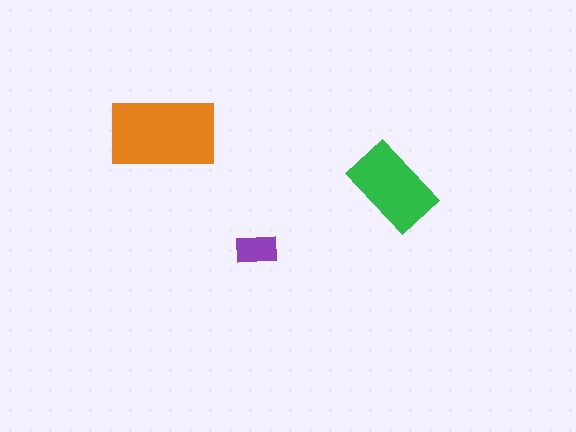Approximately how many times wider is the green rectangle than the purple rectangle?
About 2 times wider.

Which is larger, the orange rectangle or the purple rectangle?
The orange one.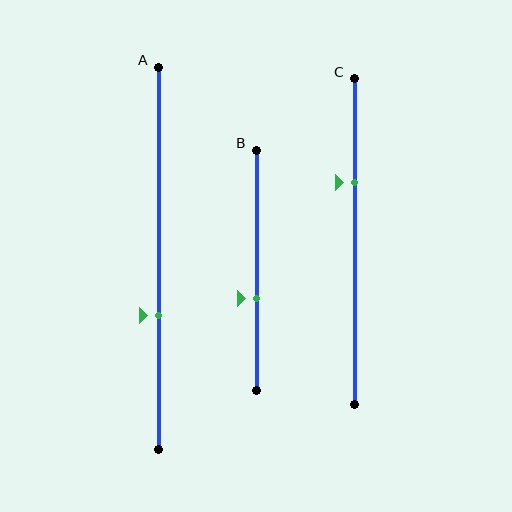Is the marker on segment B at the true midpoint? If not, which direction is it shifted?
No, the marker on segment B is shifted downward by about 12% of the segment length.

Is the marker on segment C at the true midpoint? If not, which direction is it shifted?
No, the marker on segment C is shifted upward by about 18% of the segment length.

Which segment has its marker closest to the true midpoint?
Segment B has its marker closest to the true midpoint.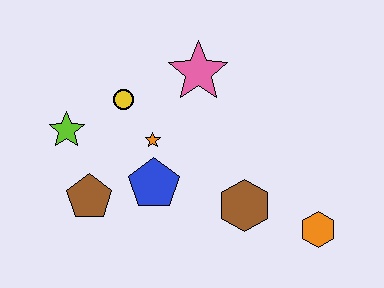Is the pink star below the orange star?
No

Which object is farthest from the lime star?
The orange hexagon is farthest from the lime star.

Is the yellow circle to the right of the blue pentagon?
No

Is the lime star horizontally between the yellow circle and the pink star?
No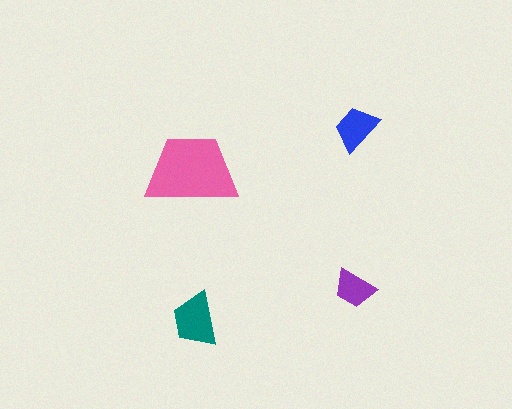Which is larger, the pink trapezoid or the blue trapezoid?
The pink one.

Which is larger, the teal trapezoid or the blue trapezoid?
The teal one.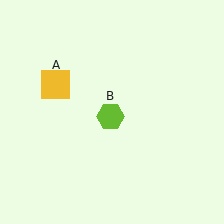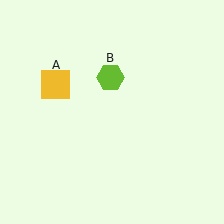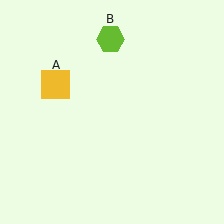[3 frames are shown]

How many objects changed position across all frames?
1 object changed position: lime hexagon (object B).